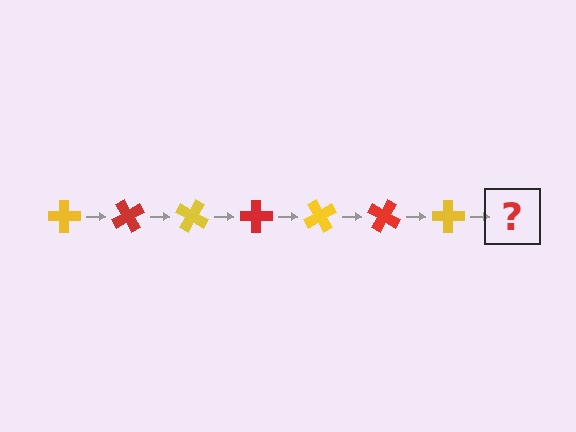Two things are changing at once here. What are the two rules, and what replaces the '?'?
The two rules are that it rotates 60 degrees each step and the color cycles through yellow and red. The '?' should be a red cross, rotated 420 degrees from the start.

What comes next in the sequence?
The next element should be a red cross, rotated 420 degrees from the start.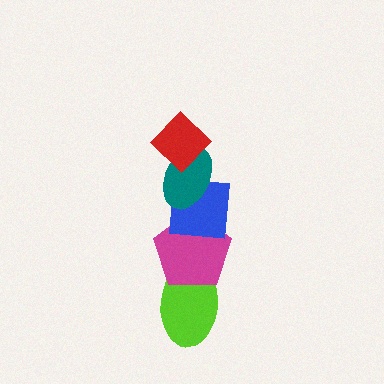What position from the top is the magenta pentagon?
The magenta pentagon is 4th from the top.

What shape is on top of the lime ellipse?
The magenta pentagon is on top of the lime ellipse.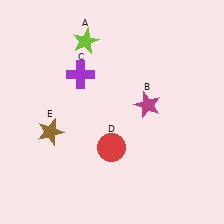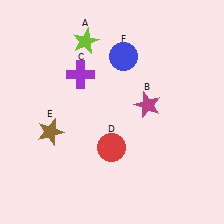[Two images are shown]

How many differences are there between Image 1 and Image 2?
There is 1 difference between the two images.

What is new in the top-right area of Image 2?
A blue circle (F) was added in the top-right area of Image 2.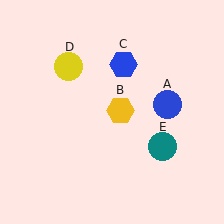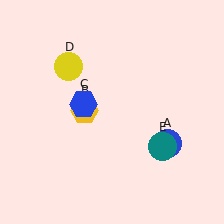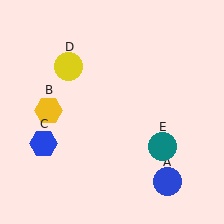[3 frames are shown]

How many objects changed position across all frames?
3 objects changed position: blue circle (object A), yellow hexagon (object B), blue hexagon (object C).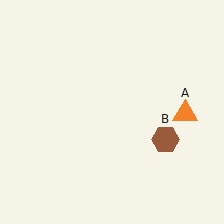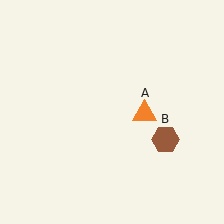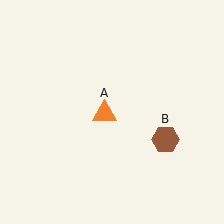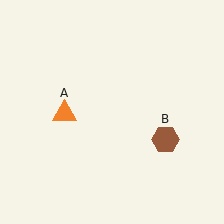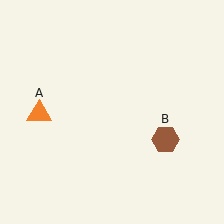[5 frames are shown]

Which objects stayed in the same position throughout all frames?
Brown hexagon (object B) remained stationary.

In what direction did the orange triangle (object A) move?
The orange triangle (object A) moved left.